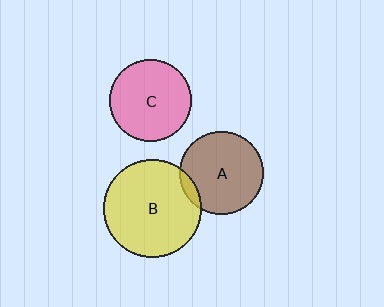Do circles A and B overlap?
Yes.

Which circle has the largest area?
Circle B (yellow).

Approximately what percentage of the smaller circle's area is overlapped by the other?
Approximately 10%.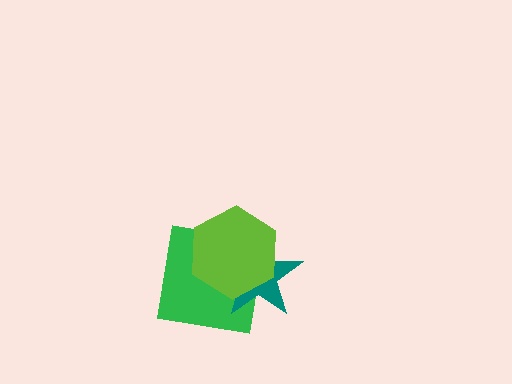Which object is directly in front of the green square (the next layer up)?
The teal star is directly in front of the green square.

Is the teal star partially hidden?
Yes, it is partially covered by another shape.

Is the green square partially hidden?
Yes, it is partially covered by another shape.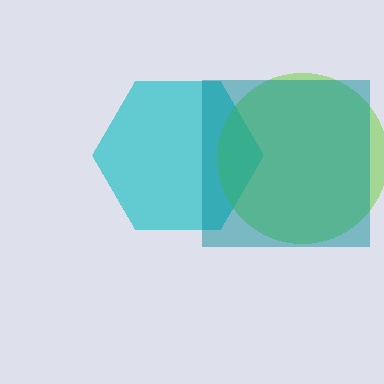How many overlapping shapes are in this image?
There are 3 overlapping shapes in the image.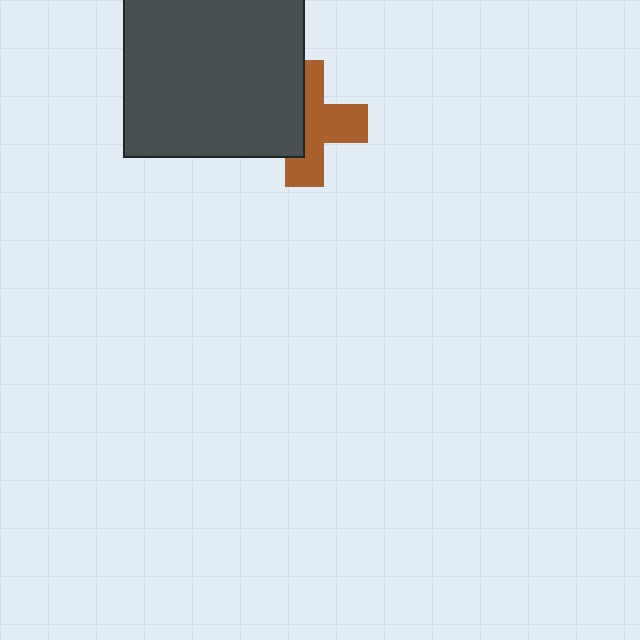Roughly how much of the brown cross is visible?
About half of it is visible (roughly 56%).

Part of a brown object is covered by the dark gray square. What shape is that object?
It is a cross.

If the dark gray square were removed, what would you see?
You would see the complete brown cross.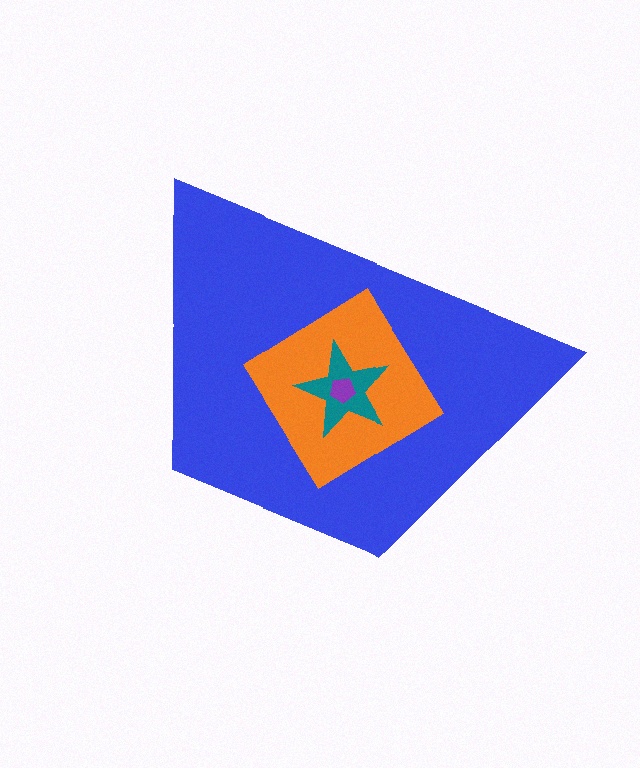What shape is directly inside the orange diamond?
The teal star.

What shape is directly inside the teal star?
The purple pentagon.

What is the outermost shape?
The blue trapezoid.